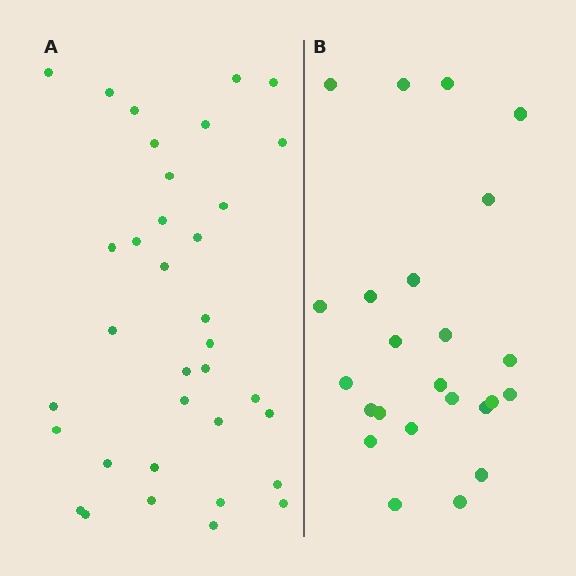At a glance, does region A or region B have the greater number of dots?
Region A (the left region) has more dots.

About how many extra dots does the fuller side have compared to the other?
Region A has roughly 12 or so more dots than region B.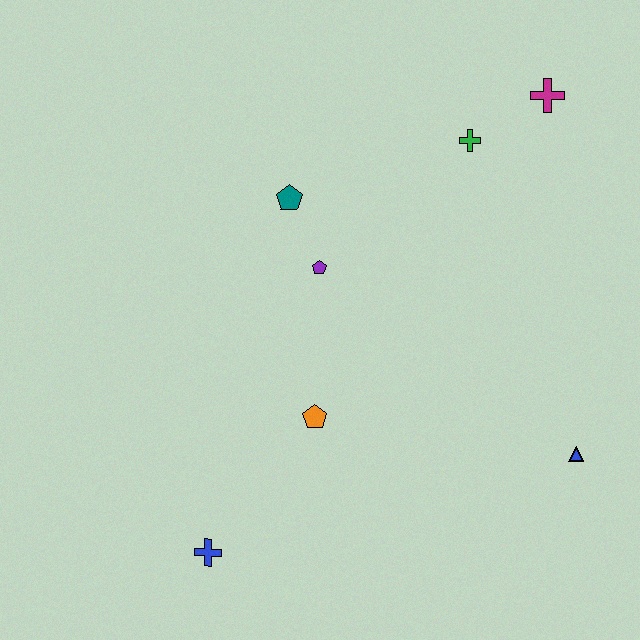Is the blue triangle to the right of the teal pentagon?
Yes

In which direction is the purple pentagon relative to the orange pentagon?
The purple pentagon is above the orange pentagon.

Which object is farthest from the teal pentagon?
The blue triangle is farthest from the teal pentagon.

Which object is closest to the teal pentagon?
The purple pentagon is closest to the teal pentagon.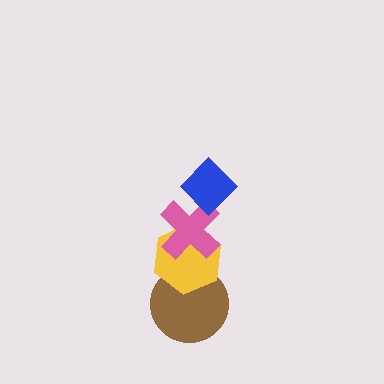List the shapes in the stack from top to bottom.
From top to bottom: the blue diamond, the pink cross, the yellow hexagon, the brown circle.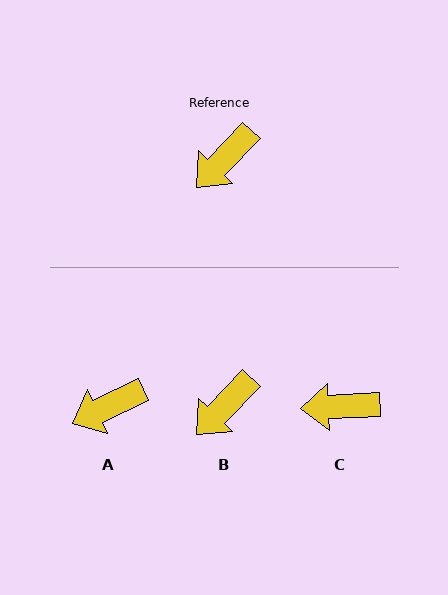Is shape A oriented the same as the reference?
No, it is off by about 21 degrees.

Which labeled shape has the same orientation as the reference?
B.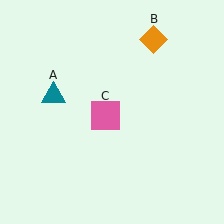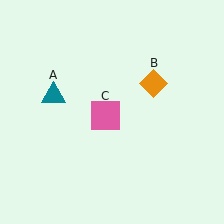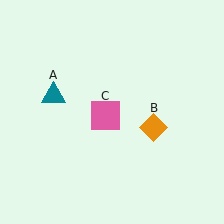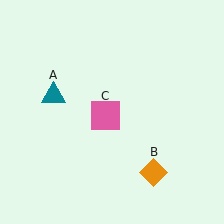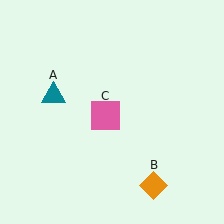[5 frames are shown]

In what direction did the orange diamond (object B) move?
The orange diamond (object B) moved down.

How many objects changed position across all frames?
1 object changed position: orange diamond (object B).